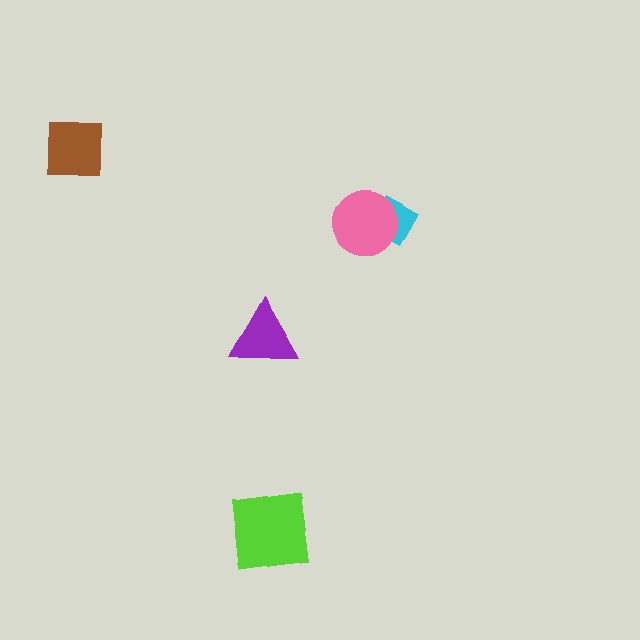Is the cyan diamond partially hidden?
Yes, it is partially covered by another shape.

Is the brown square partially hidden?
No, no other shape covers it.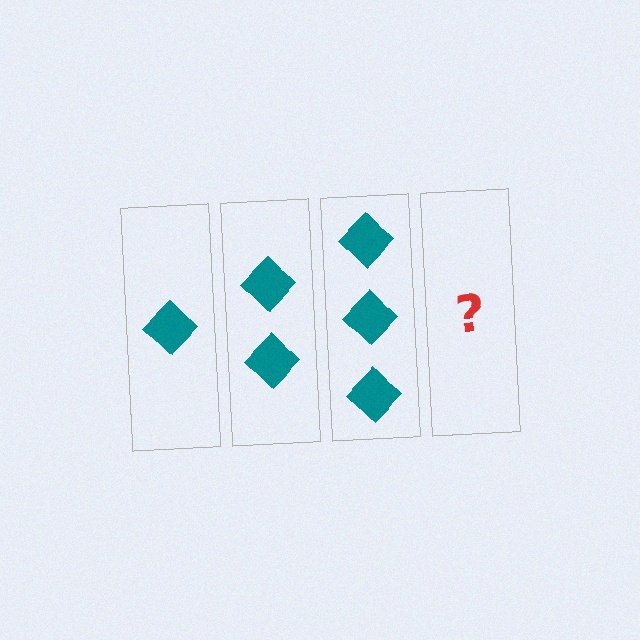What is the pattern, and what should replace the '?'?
The pattern is that each step adds one more diamond. The '?' should be 4 diamonds.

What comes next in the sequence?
The next element should be 4 diamonds.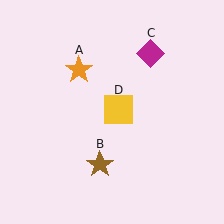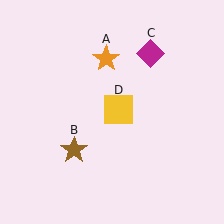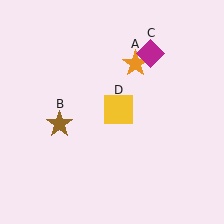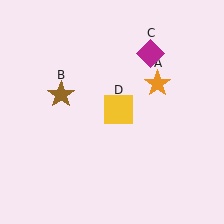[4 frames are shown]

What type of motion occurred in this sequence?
The orange star (object A), brown star (object B) rotated clockwise around the center of the scene.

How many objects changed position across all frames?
2 objects changed position: orange star (object A), brown star (object B).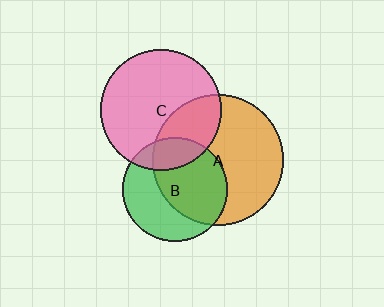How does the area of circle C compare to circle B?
Approximately 1.3 times.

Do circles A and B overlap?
Yes.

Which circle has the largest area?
Circle A (orange).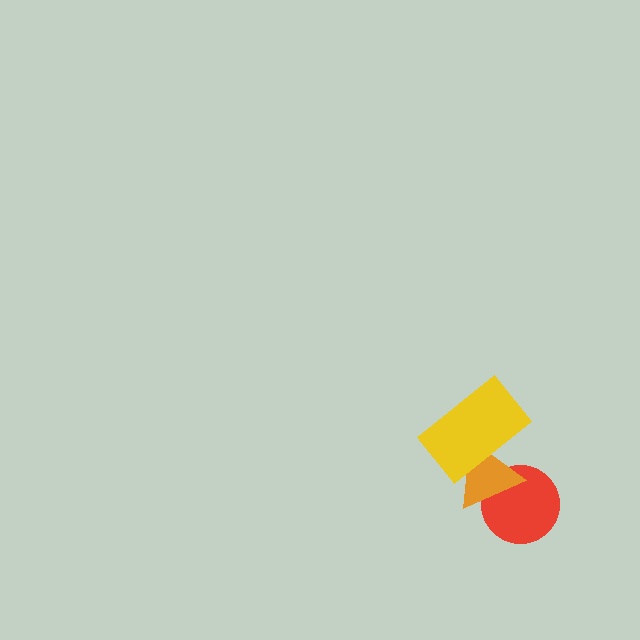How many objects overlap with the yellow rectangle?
1 object overlaps with the yellow rectangle.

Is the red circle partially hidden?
Yes, it is partially covered by another shape.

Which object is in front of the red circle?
The orange triangle is in front of the red circle.